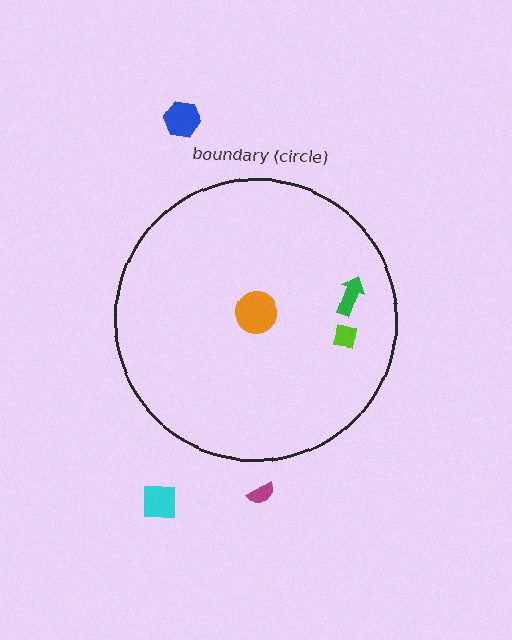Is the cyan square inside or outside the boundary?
Outside.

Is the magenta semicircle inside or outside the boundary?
Outside.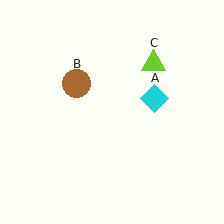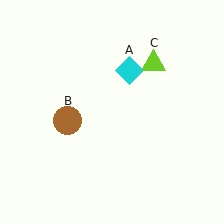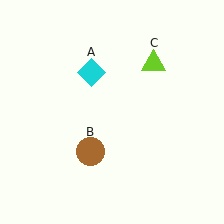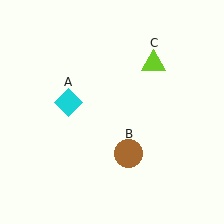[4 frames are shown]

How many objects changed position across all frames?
2 objects changed position: cyan diamond (object A), brown circle (object B).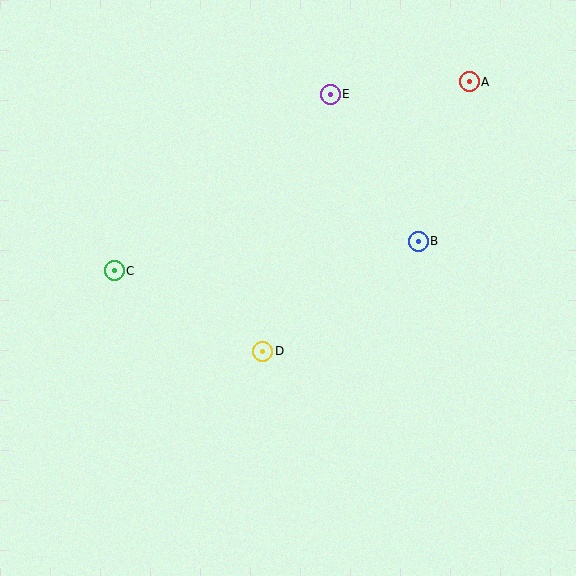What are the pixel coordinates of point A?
Point A is at (469, 82).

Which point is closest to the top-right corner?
Point A is closest to the top-right corner.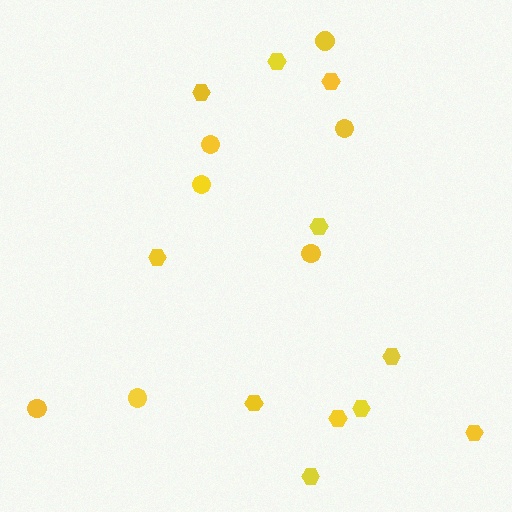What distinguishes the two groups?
There are 2 groups: one group of hexagons (11) and one group of circles (7).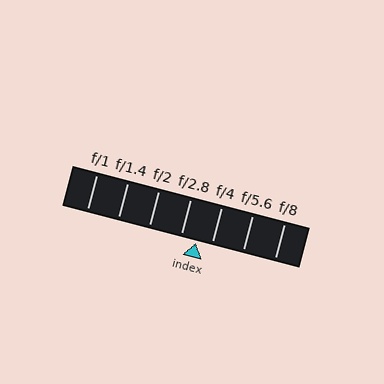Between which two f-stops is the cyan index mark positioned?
The index mark is between f/2.8 and f/4.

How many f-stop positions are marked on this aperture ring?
There are 7 f-stop positions marked.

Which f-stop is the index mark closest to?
The index mark is closest to f/4.